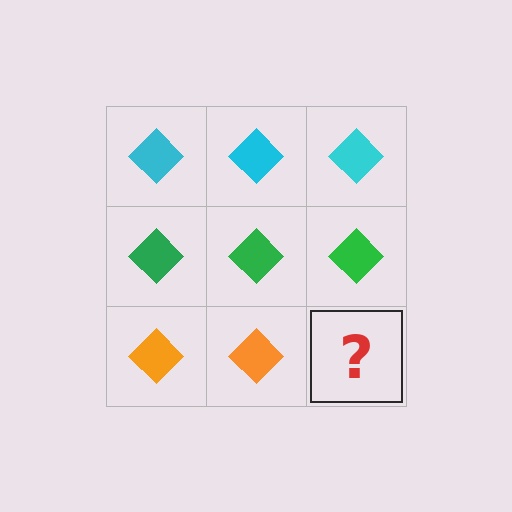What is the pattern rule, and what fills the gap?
The rule is that each row has a consistent color. The gap should be filled with an orange diamond.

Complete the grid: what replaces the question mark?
The question mark should be replaced with an orange diamond.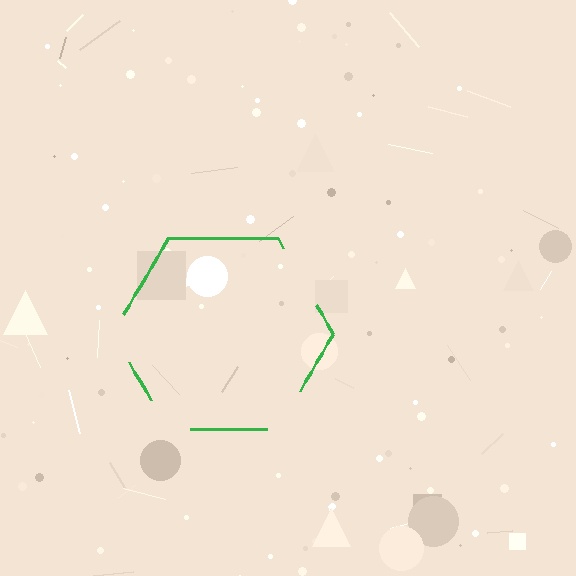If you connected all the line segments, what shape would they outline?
They would outline a hexagon.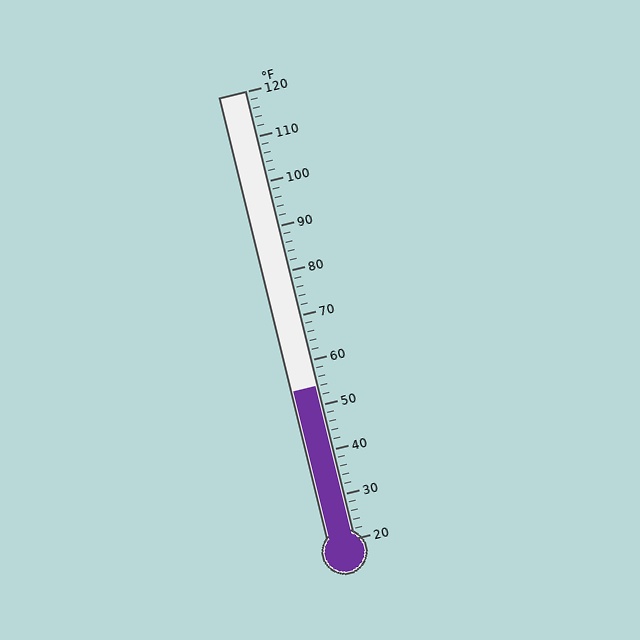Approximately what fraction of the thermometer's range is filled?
The thermometer is filled to approximately 35% of its range.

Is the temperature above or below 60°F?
The temperature is below 60°F.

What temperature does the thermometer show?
The thermometer shows approximately 54°F.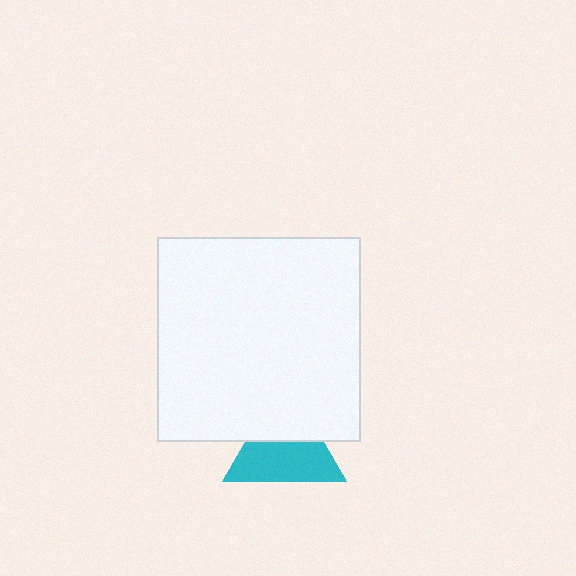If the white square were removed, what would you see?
You would see the complete cyan triangle.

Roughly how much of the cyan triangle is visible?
About half of it is visible (roughly 60%).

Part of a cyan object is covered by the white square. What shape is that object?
It is a triangle.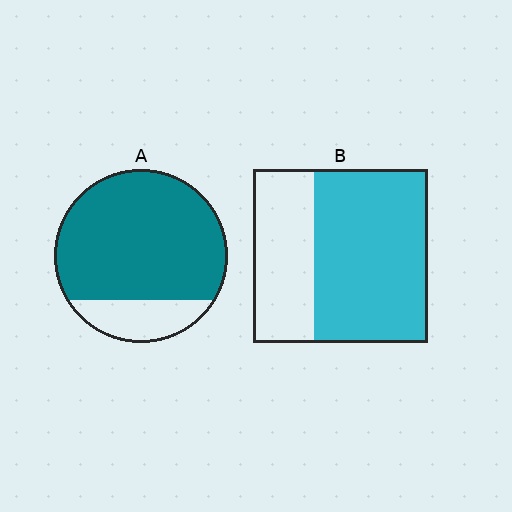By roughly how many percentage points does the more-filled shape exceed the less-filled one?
By roughly 15 percentage points (A over B).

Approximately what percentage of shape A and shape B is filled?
A is approximately 80% and B is approximately 65%.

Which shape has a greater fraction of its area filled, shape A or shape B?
Shape A.